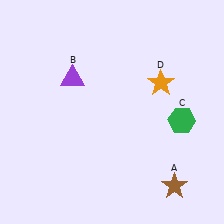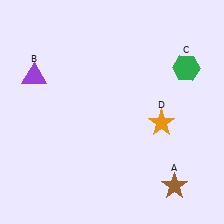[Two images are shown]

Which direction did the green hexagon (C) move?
The green hexagon (C) moved up.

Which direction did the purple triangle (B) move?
The purple triangle (B) moved left.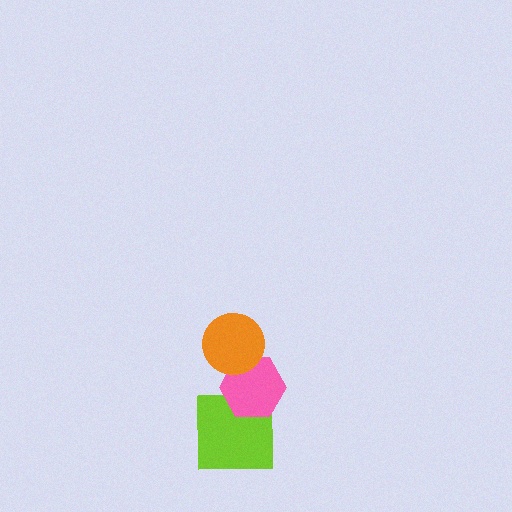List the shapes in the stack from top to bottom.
From top to bottom: the orange circle, the pink hexagon, the lime square.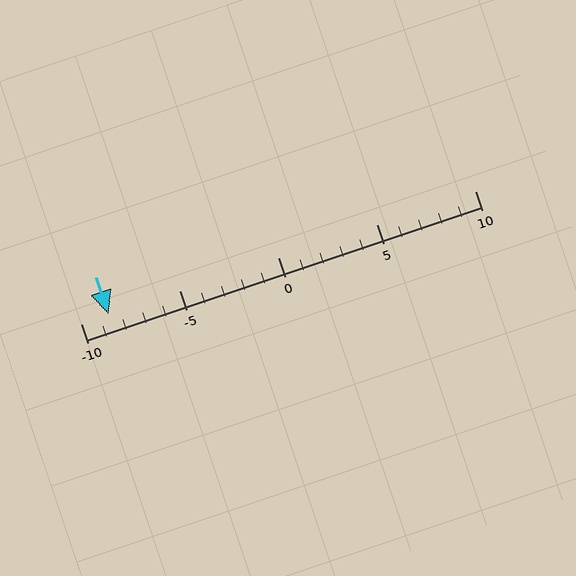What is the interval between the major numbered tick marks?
The major tick marks are spaced 5 units apart.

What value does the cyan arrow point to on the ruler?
The cyan arrow points to approximately -9.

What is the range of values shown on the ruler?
The ruler shows values from -10 to 10.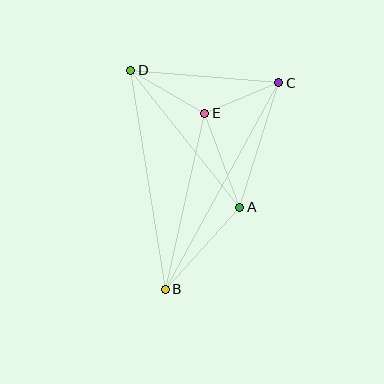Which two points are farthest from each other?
Points B and C are farthest from each other.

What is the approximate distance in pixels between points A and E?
The distance between A and E is approximately 100 pixels.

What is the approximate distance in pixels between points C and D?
The distance between C and D is approximately 148 pixels.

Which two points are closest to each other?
Points C and E are closest to each other.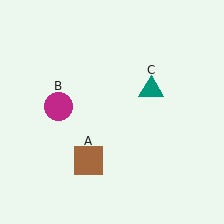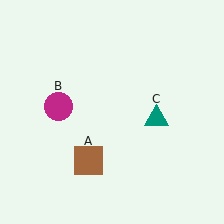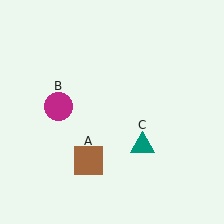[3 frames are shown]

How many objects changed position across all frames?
1 object changed position: teal triangle (object C).